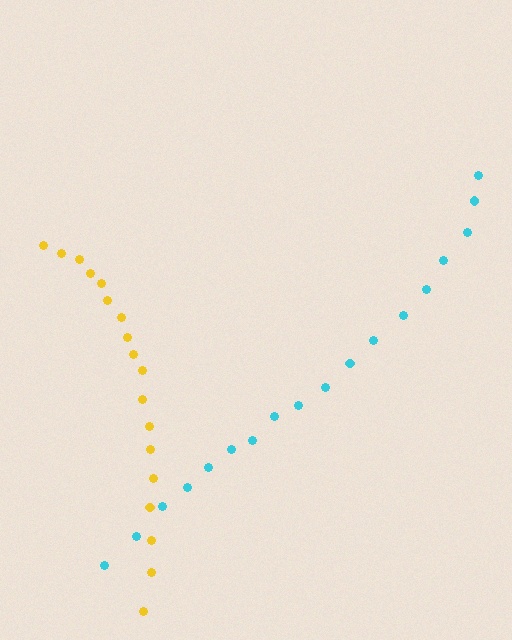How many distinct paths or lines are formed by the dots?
There are 2 distinct paths.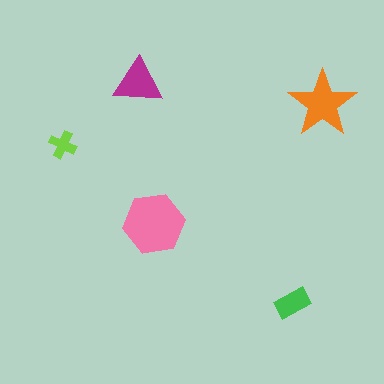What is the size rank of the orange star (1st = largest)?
2nd.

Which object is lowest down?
The green rectangle is bottommost.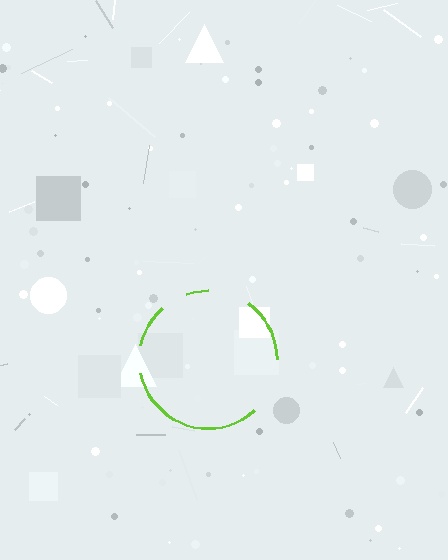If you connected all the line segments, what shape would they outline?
They would outline a circle.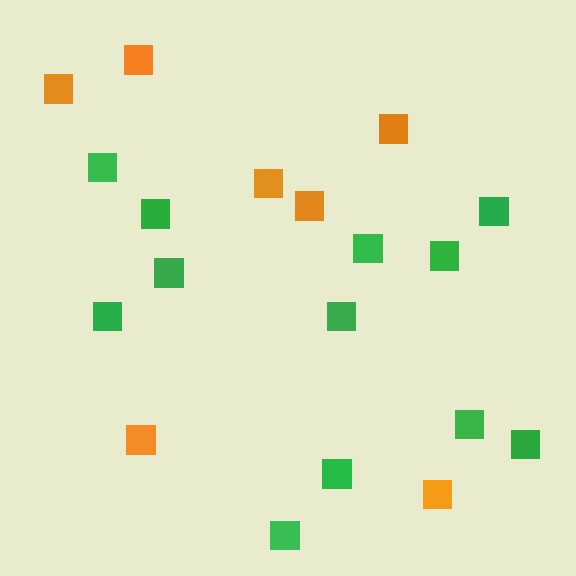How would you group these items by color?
There are 2 groups: one group of green squares (12) and one group of orange squares (7).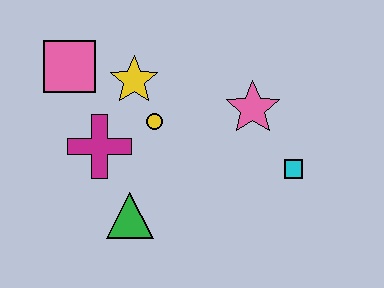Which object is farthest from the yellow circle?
The cyan square is farthest from the yellow circle.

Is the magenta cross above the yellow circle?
No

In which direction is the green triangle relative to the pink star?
The green triangle is to the left of the pink star.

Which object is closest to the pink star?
The cyan square is closest to the pink star.